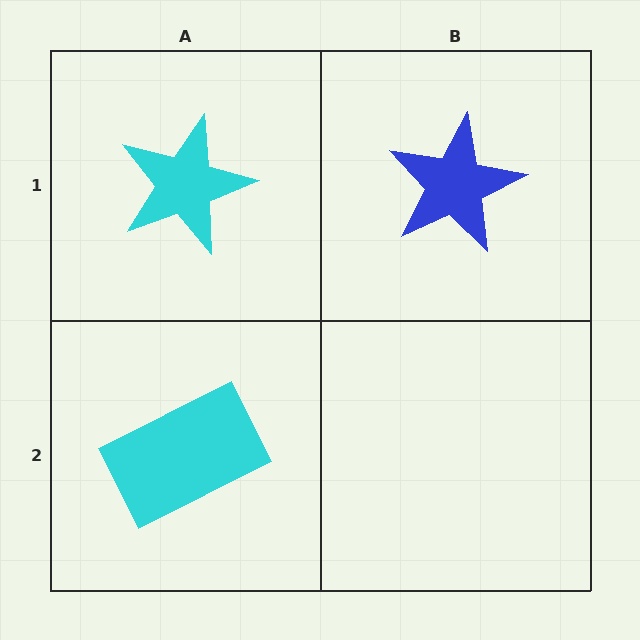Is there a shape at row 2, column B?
No, that cell is empty.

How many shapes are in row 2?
1 shape.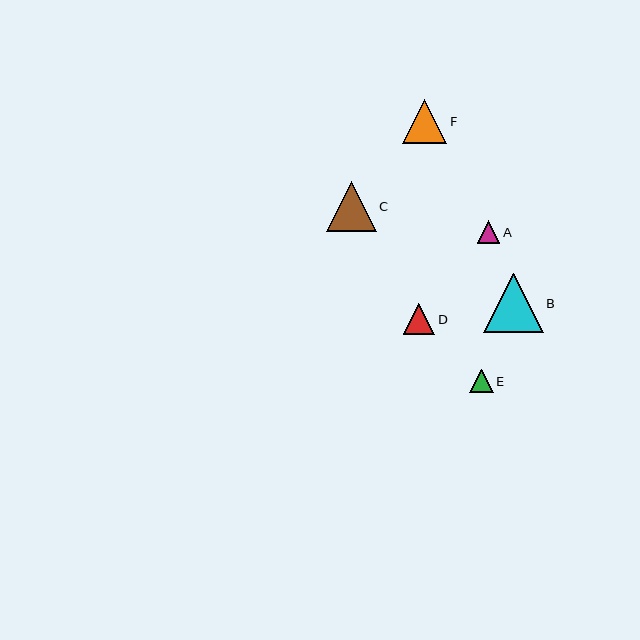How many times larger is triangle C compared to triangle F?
Triangle C is approximately 1.1 times the size of triangle F.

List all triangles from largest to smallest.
From largest to smallest: B, C, F, D, E, A.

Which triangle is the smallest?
Triangle A is the smallest with a size of approximately 23 pixels.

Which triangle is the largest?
Triangle B is the largest with a size of approximately 59 pixels.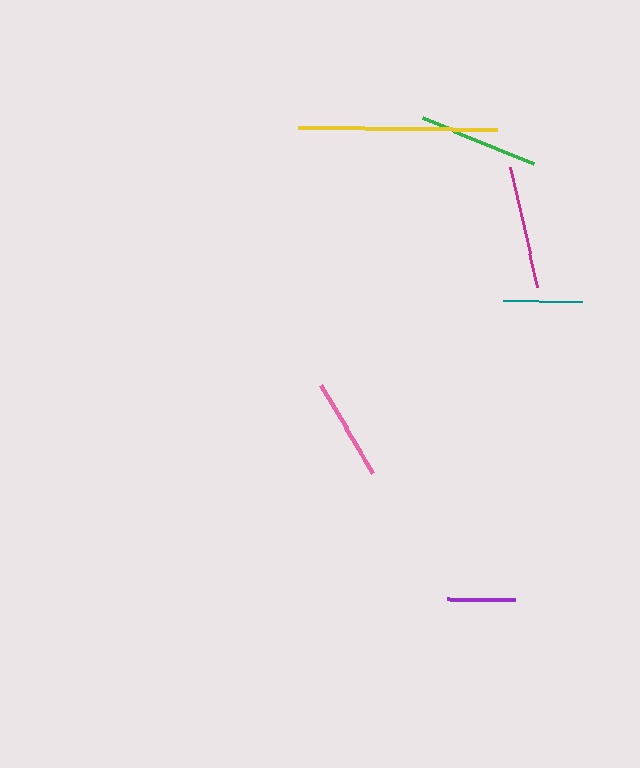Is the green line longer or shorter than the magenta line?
The magenta line is longer than the green line.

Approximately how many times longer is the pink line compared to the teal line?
The pink line is approximately 1.3 times the length of the teal line.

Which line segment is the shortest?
The purple line is the shortest at approximately 68 pixels.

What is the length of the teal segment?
The teal segment is approximately 79 pixels long.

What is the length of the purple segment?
The purple segment is approximately 68 pixels long.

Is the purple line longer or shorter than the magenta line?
The magenta line is longer than the purple line.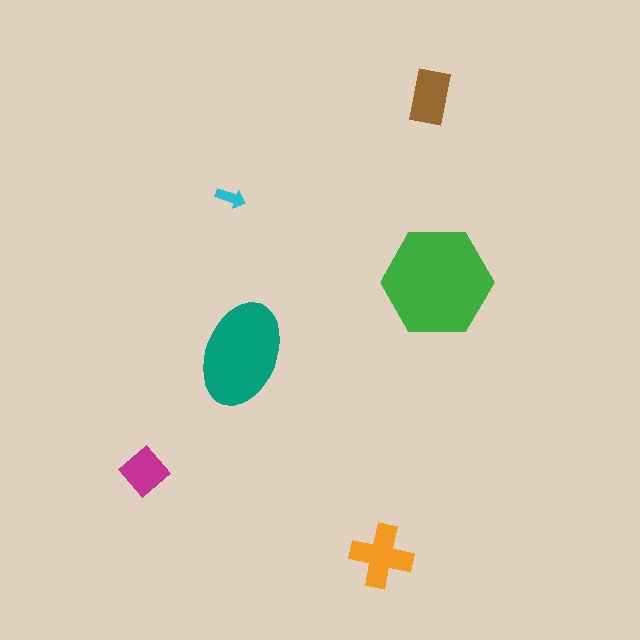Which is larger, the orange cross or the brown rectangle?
The orange cross.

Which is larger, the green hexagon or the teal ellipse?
The green hexagon.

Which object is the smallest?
The cyan arrow.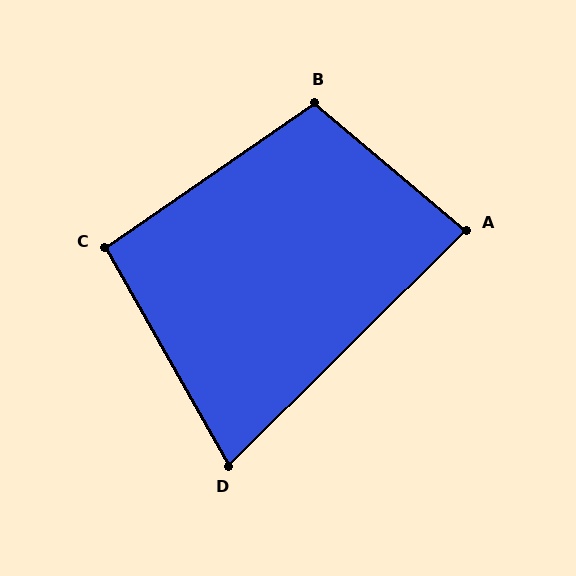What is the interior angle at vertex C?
Approximately 95 degrees (obtuse).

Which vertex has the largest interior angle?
B, at approximately 105 degrees.